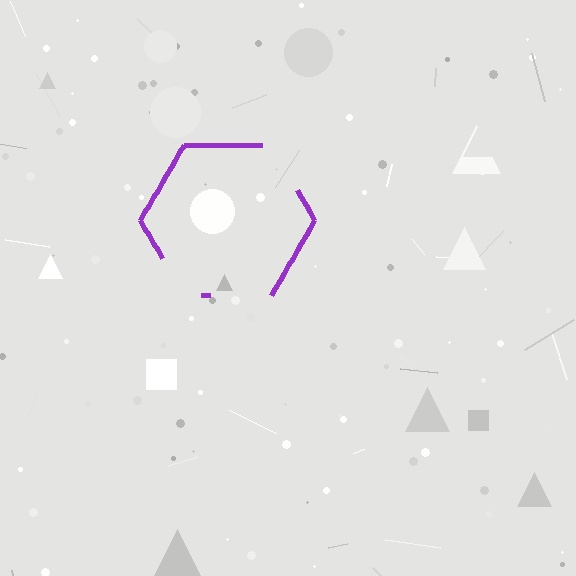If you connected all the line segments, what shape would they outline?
They would outline a hexagon.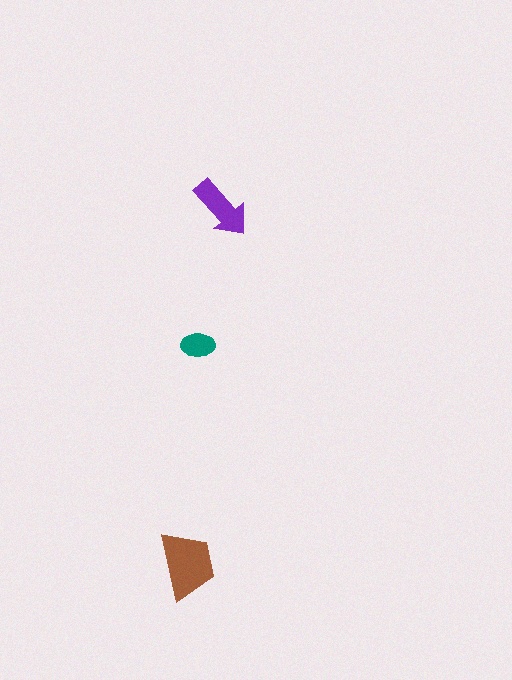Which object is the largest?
The brown trapezoid.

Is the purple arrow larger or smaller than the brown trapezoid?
Smaller.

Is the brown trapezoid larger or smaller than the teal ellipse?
Larger.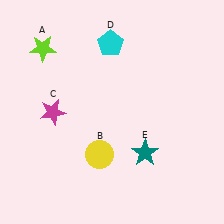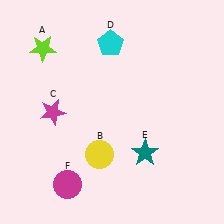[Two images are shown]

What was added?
A magenta circle (F) was added in Image 2.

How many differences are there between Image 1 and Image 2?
There is 1 difference between the two images.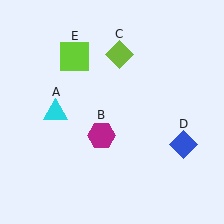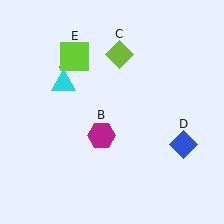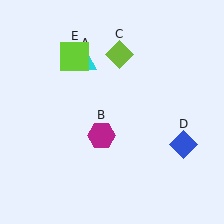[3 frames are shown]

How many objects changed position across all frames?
1 object changed position: cyan triangle (object A).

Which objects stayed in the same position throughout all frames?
Magenta hexagon (object B) and lime diamond (object C) and blue diamond (object D) and lime square (object E) remained stationary.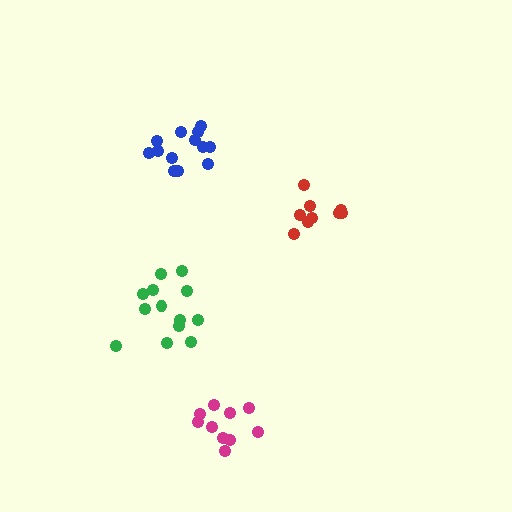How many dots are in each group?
Group 1: 10 dots, Group 2: 13 dots, Group 3: 9 dots, Group 4: 13 dots (45 total).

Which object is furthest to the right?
The red cluster is rightmost.